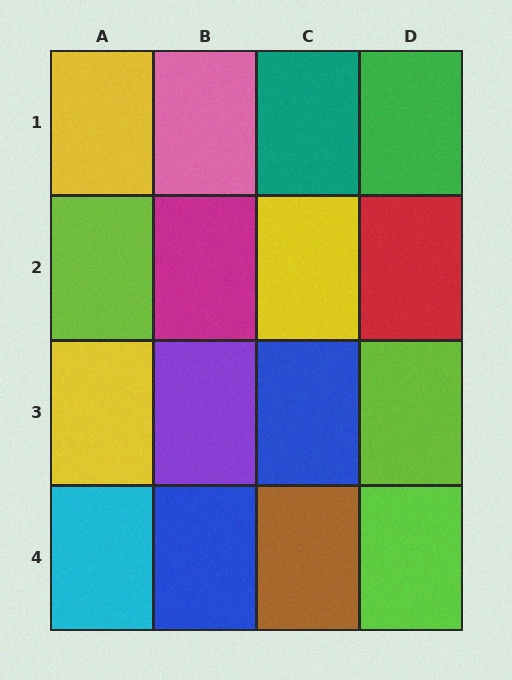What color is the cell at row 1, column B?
Pink.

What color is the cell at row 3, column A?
Yellow.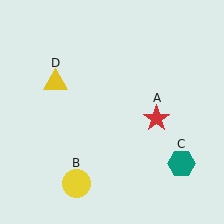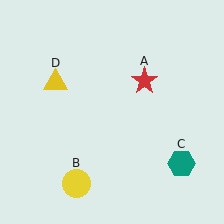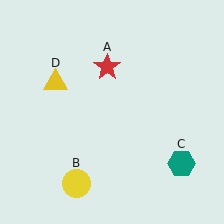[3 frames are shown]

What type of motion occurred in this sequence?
The red star (object A) rotated counterclockwise around the center of the scene.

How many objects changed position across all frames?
1 object changed position: red star (object A).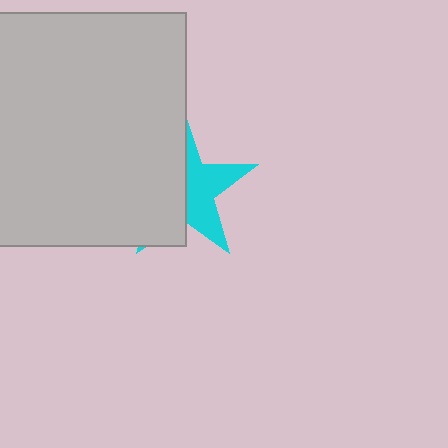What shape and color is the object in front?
The object in front is a light gray square.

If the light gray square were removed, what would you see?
You would see the complete cyan star.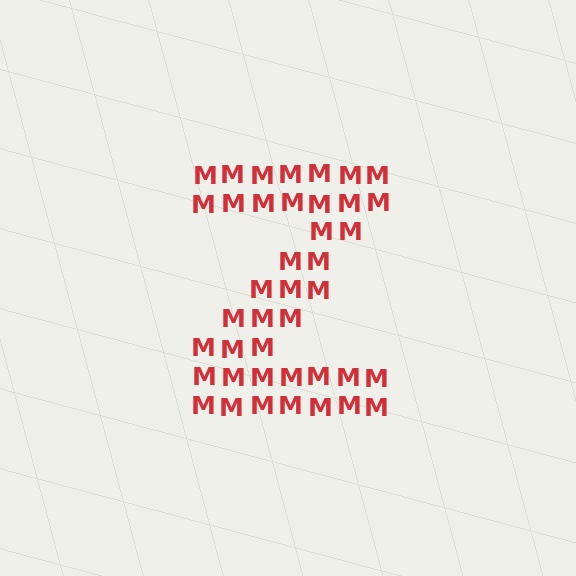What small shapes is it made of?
It is made of small letter M's.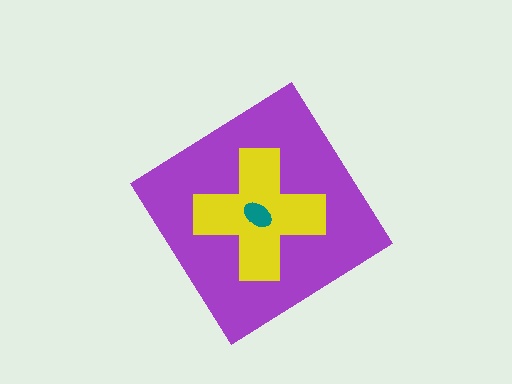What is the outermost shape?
The purple diamond.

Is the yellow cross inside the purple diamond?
Yes.